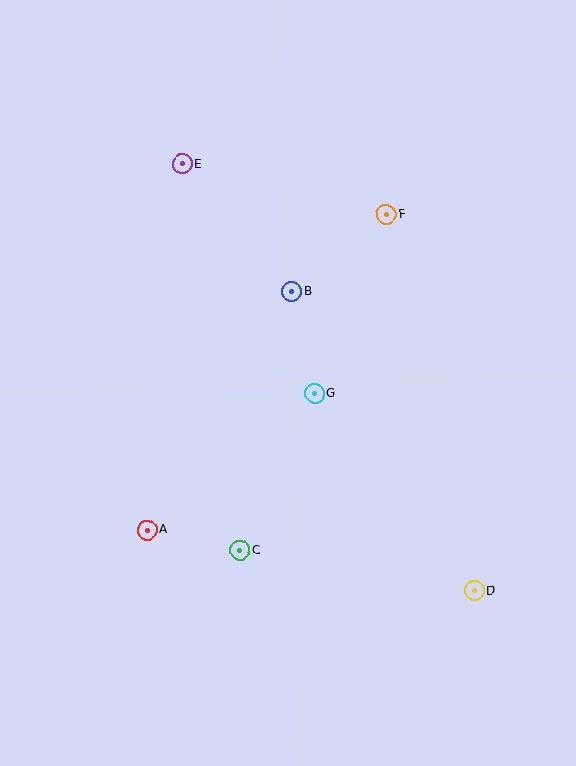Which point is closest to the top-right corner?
Point F is closest to the top-right corner.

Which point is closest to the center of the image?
Point G at (315, 393) is closest to the center.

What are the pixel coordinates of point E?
Point E is at (182, 164).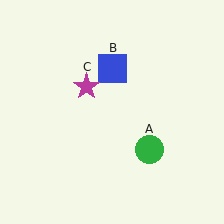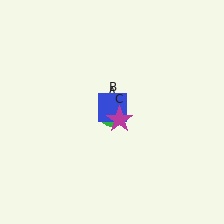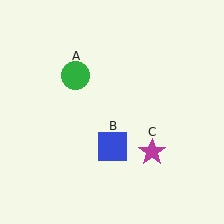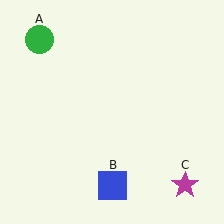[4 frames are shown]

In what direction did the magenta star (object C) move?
The magenta star (object C) moved down and to the right.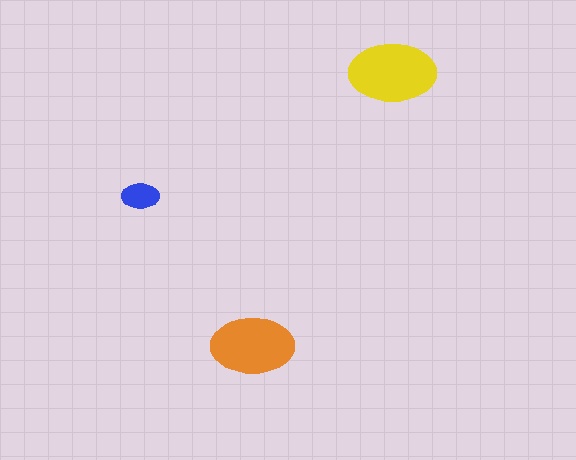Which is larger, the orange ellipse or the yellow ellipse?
The yellow one.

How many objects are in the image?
There are 3 objects in the image.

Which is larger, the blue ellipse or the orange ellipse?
The orange one.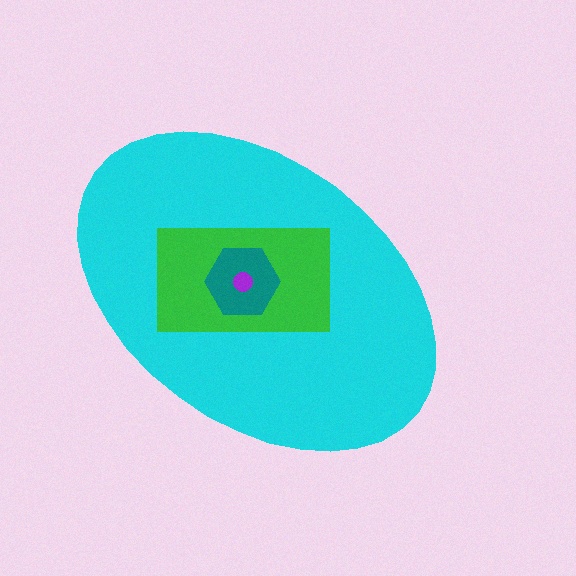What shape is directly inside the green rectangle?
The teal hexagon.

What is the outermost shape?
The cyan ellipse.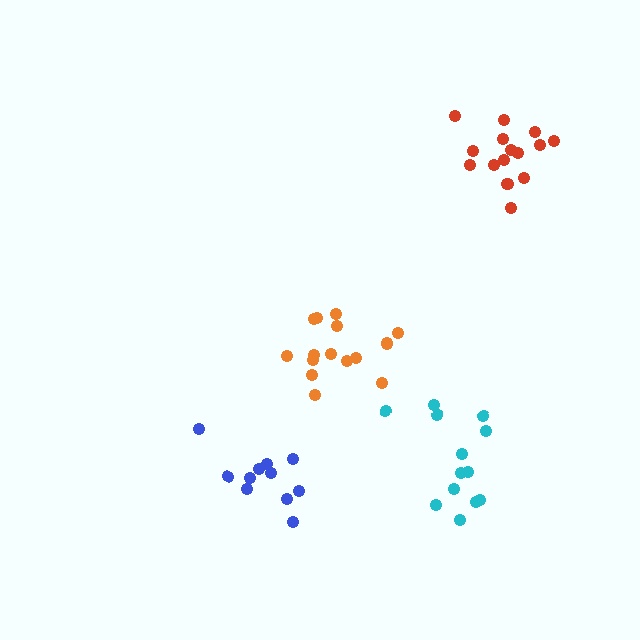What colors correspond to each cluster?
The clusters are colored: red, cyan, blue, orange.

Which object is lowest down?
The blue cluster is bottommost.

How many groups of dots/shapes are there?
There are 4 groups.